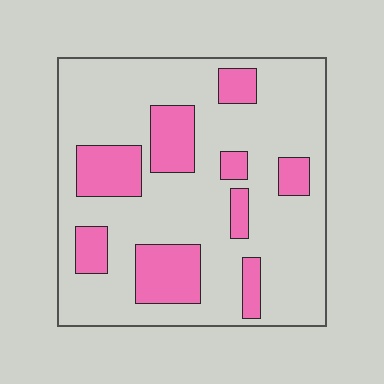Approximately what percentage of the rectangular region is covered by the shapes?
Approximately 25%.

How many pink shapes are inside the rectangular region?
9.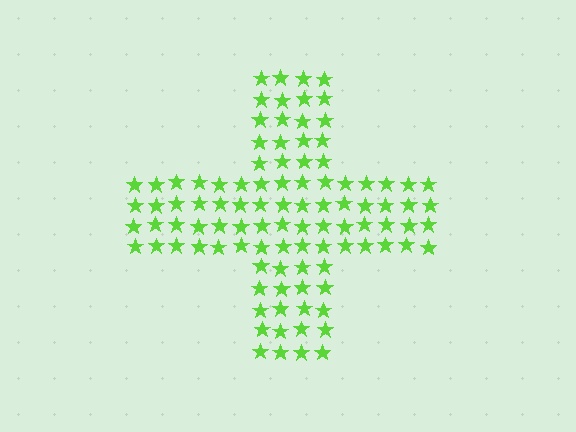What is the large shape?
The large shape is a cross.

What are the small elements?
The small elements are stars.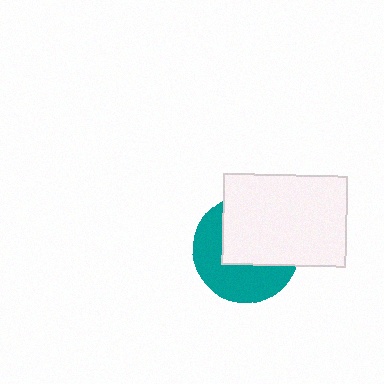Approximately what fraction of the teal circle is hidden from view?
Roughly 52% of the teal circle is hidden behind the white rectangle.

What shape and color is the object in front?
The object in front is a white rectangle.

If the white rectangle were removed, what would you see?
You would see the complete teal circle.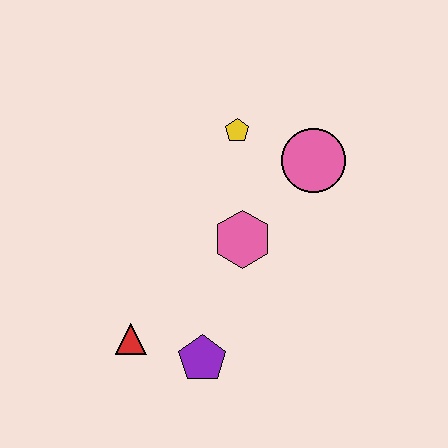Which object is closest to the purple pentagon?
The red triangle is closest to the purple pentagon.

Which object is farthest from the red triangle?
The pink circle is farthest from the red triangle.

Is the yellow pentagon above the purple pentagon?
Yes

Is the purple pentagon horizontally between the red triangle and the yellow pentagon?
Yes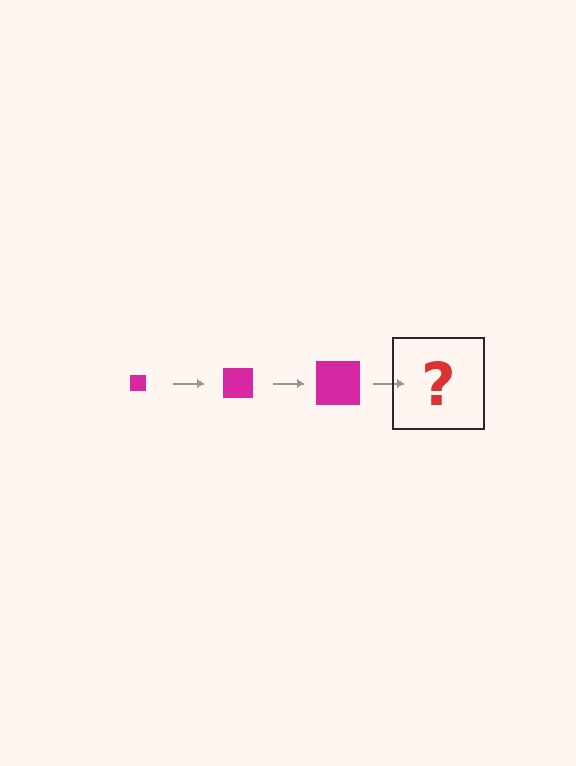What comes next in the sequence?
The next element should be a magenta square, larger than the previous one.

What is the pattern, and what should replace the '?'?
The pattern is that the square gets progressively larger each step. The '?' should be a magenta square, larger than the previous one.